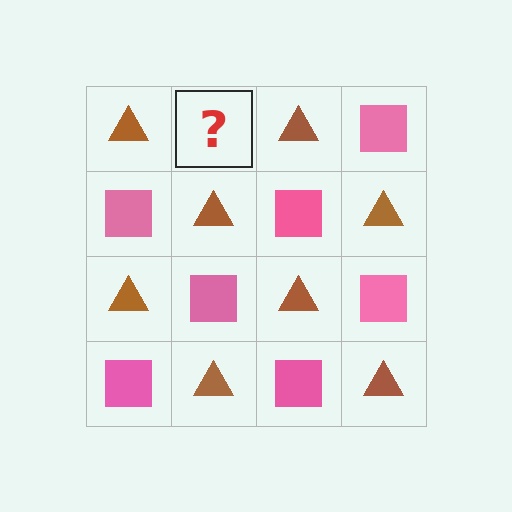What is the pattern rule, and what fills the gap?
The rule is that it alternates brown triangle and pink square in a checkerboard pattern. The gap should be filled with a pink square.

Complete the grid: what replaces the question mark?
The question mark should be replaced with a pink square.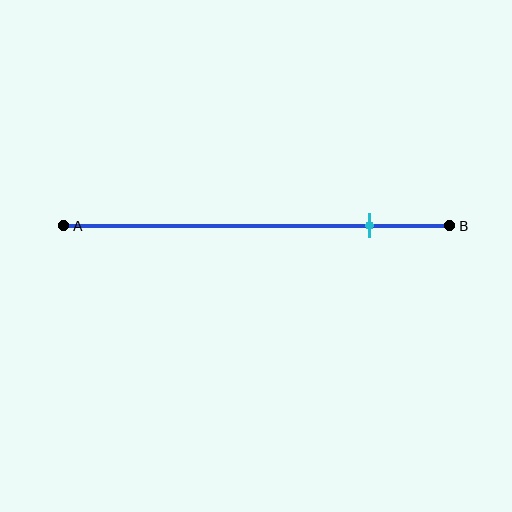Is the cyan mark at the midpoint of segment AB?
No, the mark is at about 80% from A, not at the 50% midpoint.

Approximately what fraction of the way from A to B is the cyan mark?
The cyan mark is approximately 80% of the way from A to B.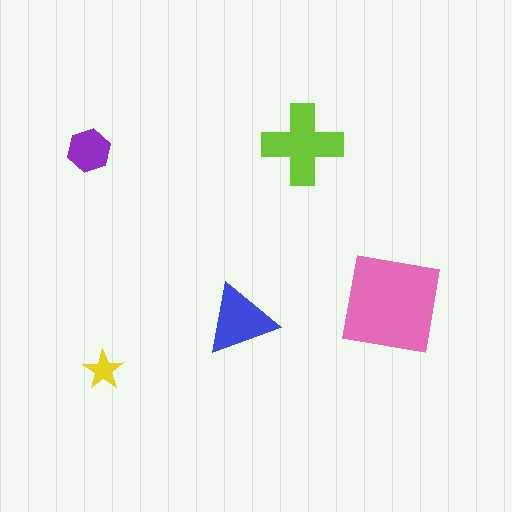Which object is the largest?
The pink square.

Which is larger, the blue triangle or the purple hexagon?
The blue triangle.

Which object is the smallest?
The yellow star.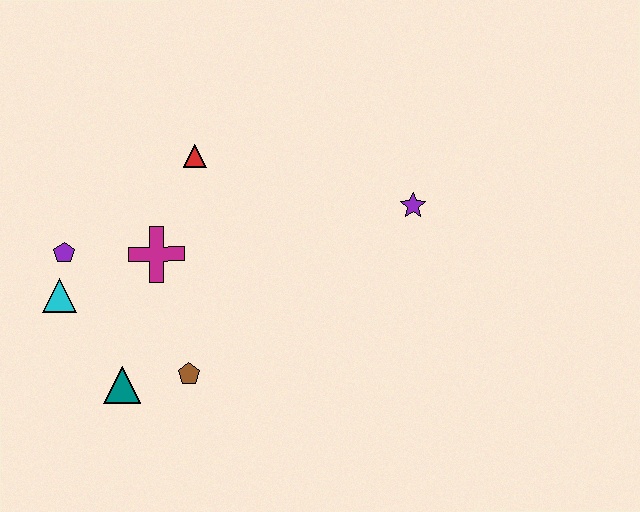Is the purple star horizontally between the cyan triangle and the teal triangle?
No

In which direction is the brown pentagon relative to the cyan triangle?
The brown pentagon is to the right of the cyan triangle.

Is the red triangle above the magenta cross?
Yes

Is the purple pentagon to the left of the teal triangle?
Yes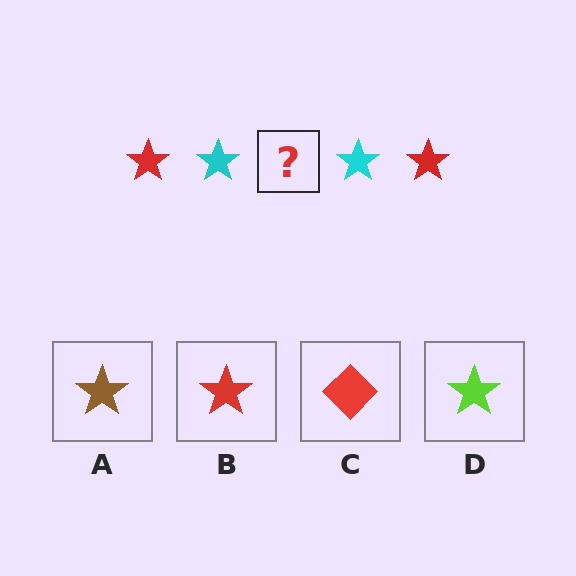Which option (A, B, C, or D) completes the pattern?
B.